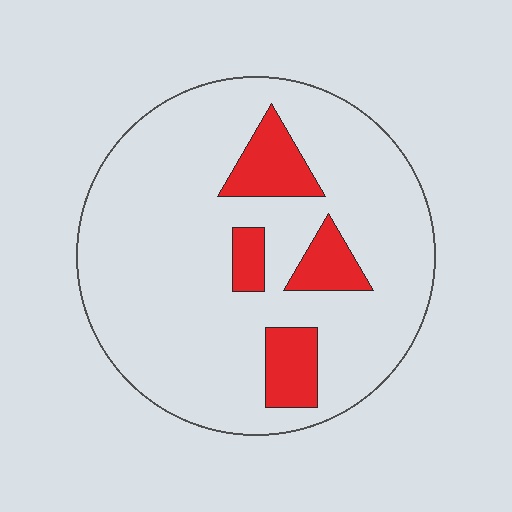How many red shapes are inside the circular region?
4.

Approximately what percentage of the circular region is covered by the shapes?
Approximately 15%.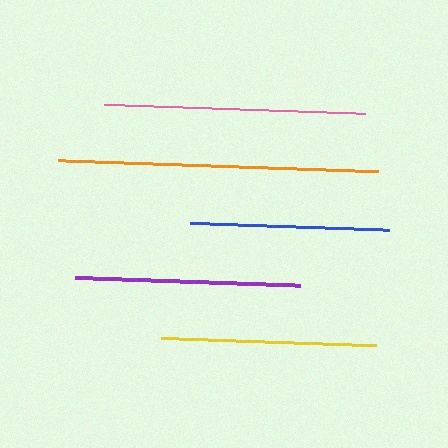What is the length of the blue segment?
The blue segment is approximately 199 pixels long.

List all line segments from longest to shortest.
From longest to shortest: orange, pink, purple, yellow, blue.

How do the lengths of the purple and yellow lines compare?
The purple and yellow lines are approximately the same length.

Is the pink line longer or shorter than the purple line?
The pink line is longer than the purple line.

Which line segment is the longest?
The orange line is the longest at approximately 320 pixels.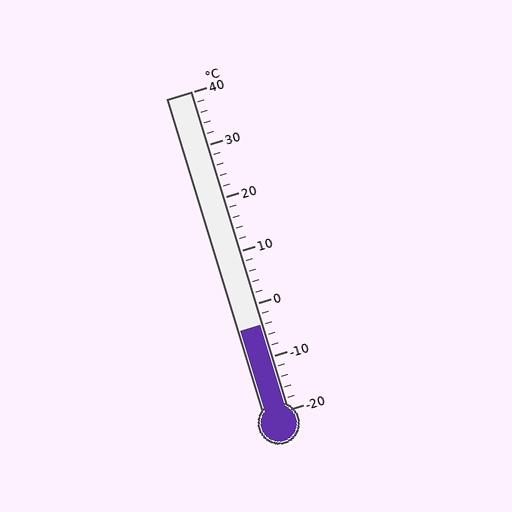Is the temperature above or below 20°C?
The temperature is below 20°C.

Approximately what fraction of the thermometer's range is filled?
The thermometer is filled to approximately 25% of its range.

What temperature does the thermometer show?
The thermometer shows approximately -4°C.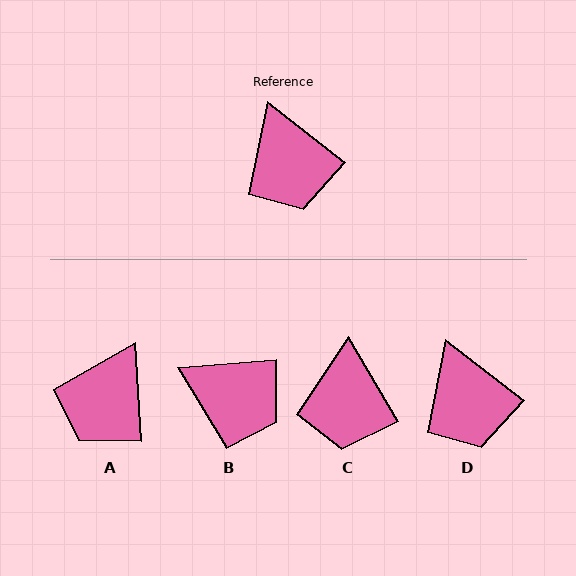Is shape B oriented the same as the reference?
No, it is off by about 42 degrees.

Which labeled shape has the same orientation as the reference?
D.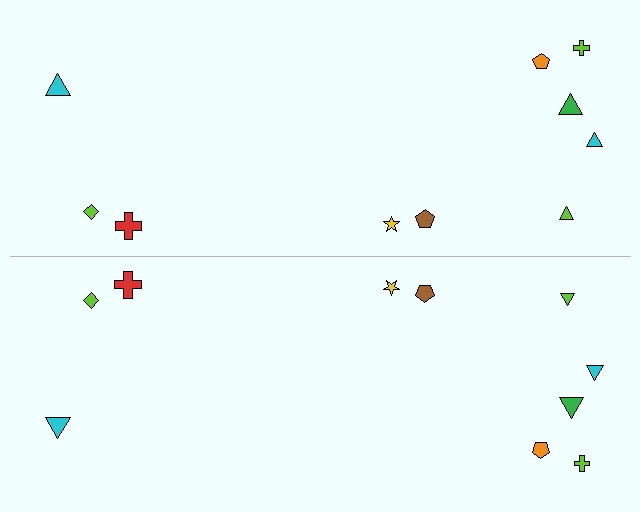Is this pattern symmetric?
Yes, this pattern has bilateral (reflection) symmetry.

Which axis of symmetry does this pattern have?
The pattern has a horizontal axis of symmetry running through the center of the image.